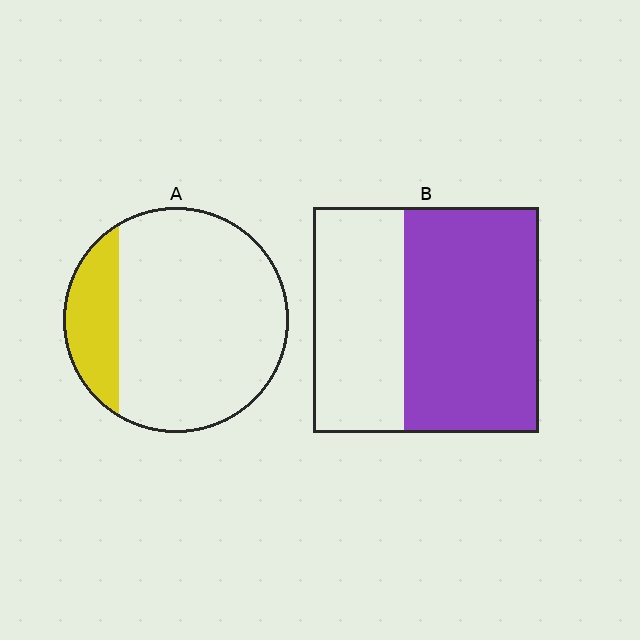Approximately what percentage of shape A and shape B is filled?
A is approximately 20% and B is approximately 60%.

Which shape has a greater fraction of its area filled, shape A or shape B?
Shape B.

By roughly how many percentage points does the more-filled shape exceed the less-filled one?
By roughly 40 percentage points (B over A).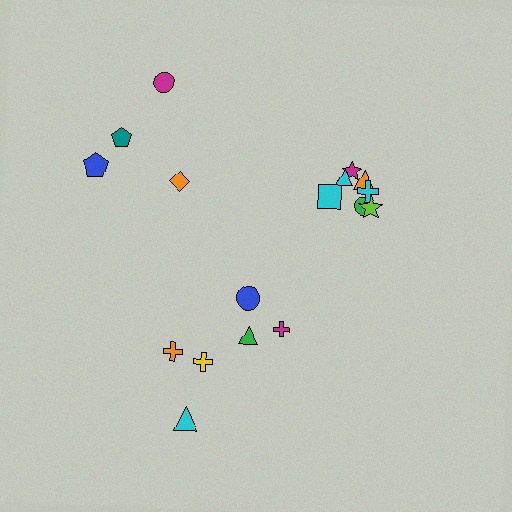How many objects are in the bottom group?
There are 6 objects.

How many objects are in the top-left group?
There are 4 objects.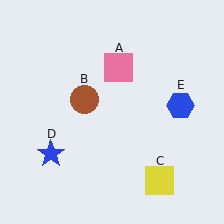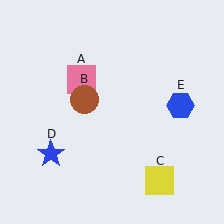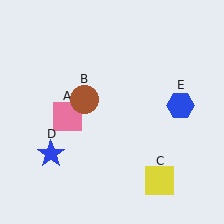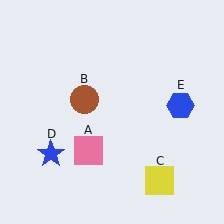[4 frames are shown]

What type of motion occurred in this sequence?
The pink square (object A) rotated counterclockwise around the center of the scene.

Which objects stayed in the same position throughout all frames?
Brown circle (object B) and yellow square (object C) and blue star (object D) and blue hexagon (object E) remained stationary.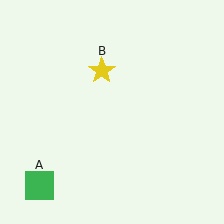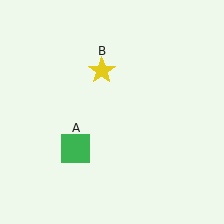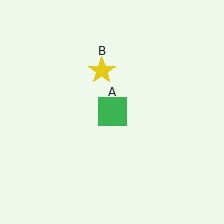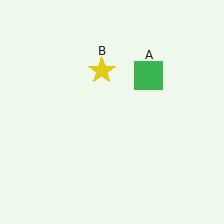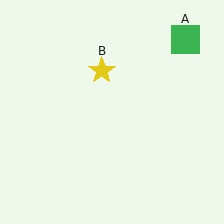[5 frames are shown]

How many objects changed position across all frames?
1 object changed position: green square (object A).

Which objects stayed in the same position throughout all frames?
Yellow star (object B) remained stationary.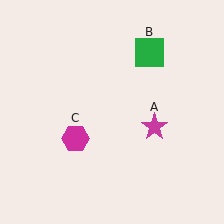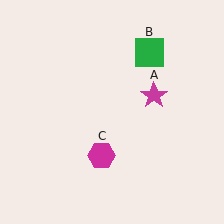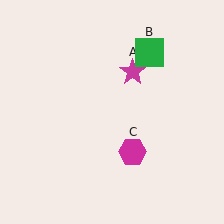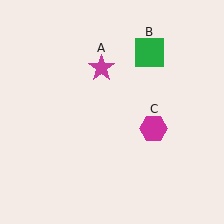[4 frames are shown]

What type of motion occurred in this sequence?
The magenta star (object A), magenta hexagon (object C) rotated counterclockwise around the center of the scene.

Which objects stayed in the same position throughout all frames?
Green square (object B) remained stationary.